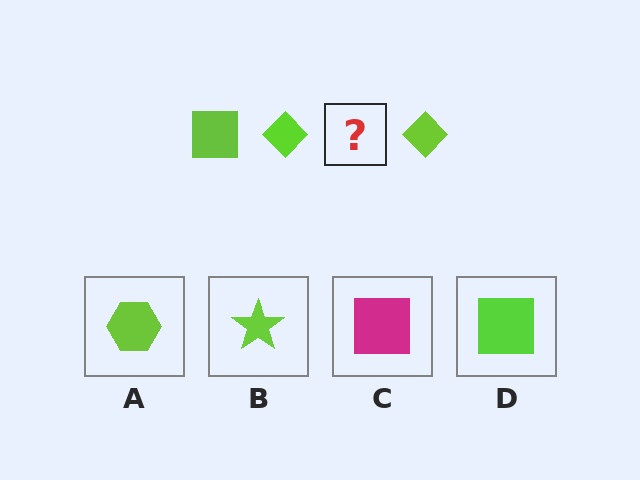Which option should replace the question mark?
Option D.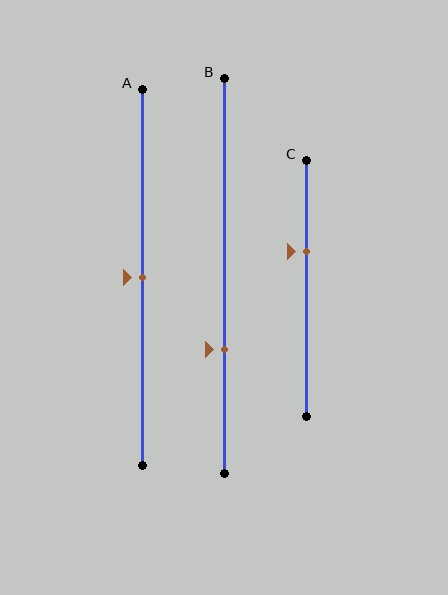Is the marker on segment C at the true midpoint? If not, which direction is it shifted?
No, the marker on segment C is shifted upward by about 14% of the segment length.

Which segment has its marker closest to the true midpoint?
Segment A has its marker closest to the true midpoint.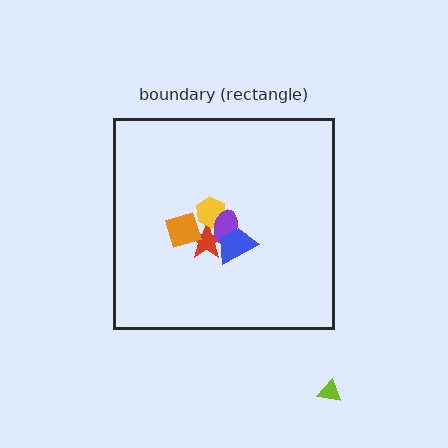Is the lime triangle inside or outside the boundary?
Outside.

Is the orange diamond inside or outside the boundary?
Inside.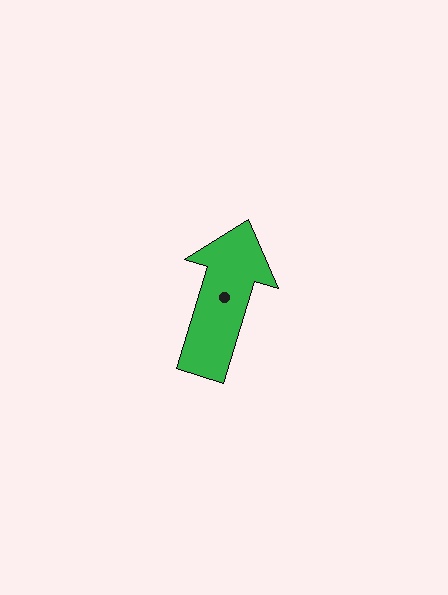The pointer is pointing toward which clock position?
Roughly 1 o'clock.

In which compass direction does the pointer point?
North.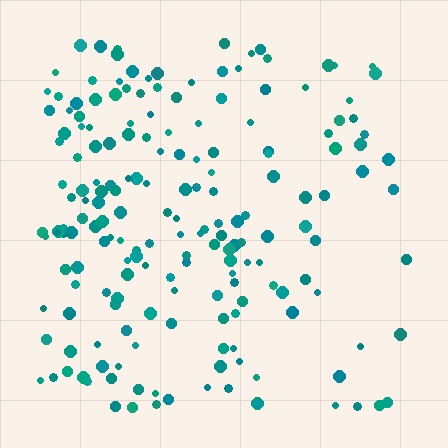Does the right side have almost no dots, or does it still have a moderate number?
Still a moderate number, just noticeably fewer than the left.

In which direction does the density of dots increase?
From right to left, with the left side densest.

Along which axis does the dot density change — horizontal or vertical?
Horizontal.